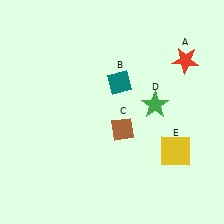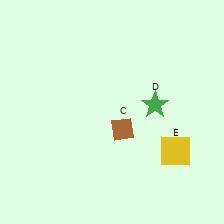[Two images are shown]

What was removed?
The teal diamond (B), the red star (A) were removed in Image 2.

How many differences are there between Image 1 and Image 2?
There are 2 differences between the two images.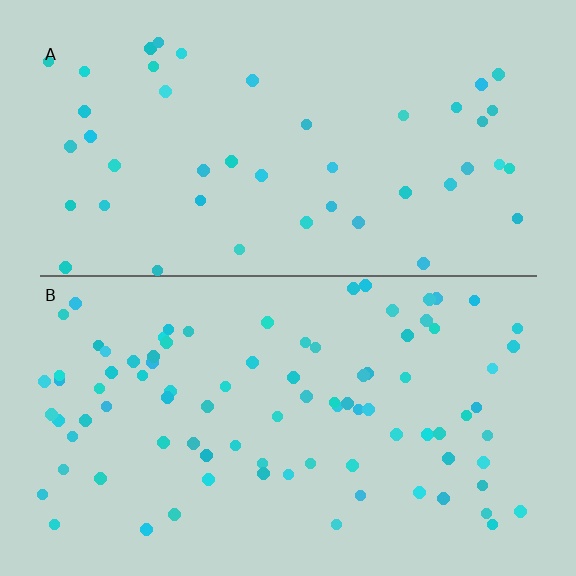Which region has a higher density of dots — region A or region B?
B (the bottom).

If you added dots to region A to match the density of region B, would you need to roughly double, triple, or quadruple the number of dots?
Approximately double.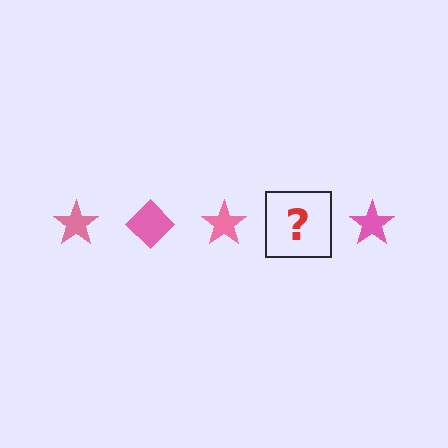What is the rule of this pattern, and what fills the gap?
The rule is that the pattern cycles through star, diamond shapes in pink. The gap should be filled with a pink diamond.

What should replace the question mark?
The question mark should be replaced with a pink diamond.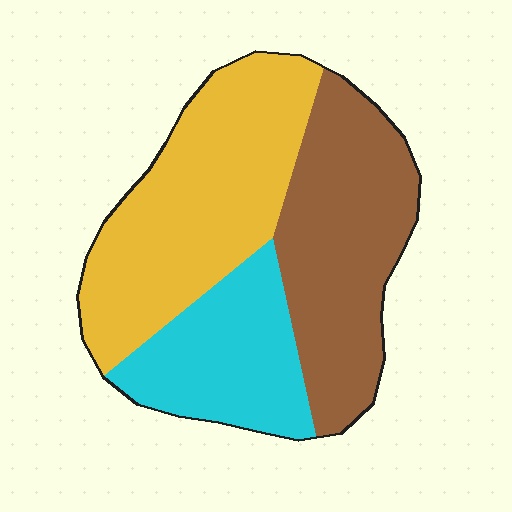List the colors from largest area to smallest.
From largest to smallest: yellow, brown, cyan.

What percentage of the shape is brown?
Brown covers about 35% of the shape.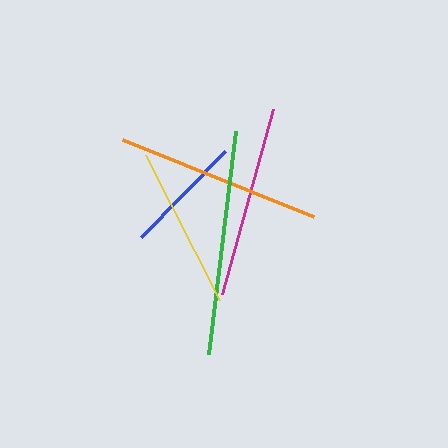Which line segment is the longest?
The green line is the longest at approximately 224 pixels.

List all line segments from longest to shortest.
From longest to shortest: green, orange, magenta, yellow, blue.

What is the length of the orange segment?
The orange segment is approximately 206 pixels long.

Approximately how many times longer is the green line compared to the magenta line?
The green line is approximately 1.2 times the length of the magenta line.